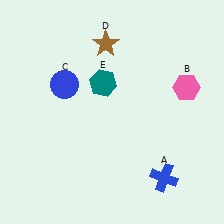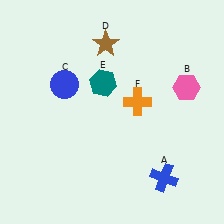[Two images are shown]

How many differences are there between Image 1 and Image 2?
There is 1 difference between the two images.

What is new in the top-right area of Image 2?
An orange cross (F) was added in the top-right area of Image 2.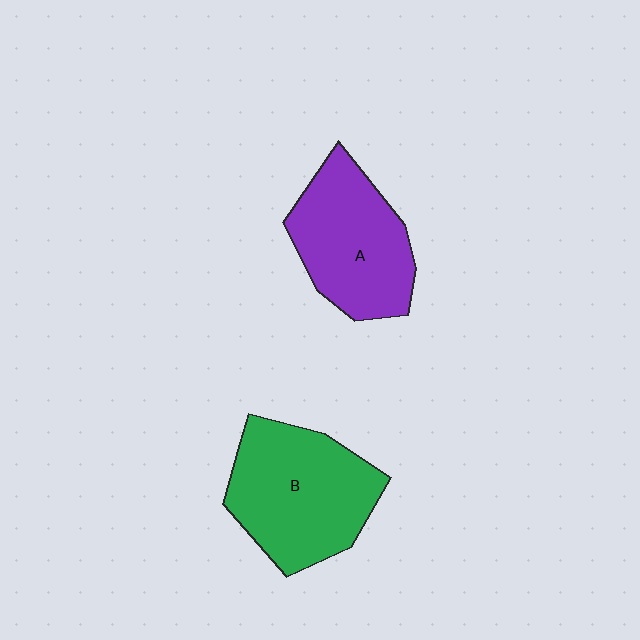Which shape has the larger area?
Shape B (green).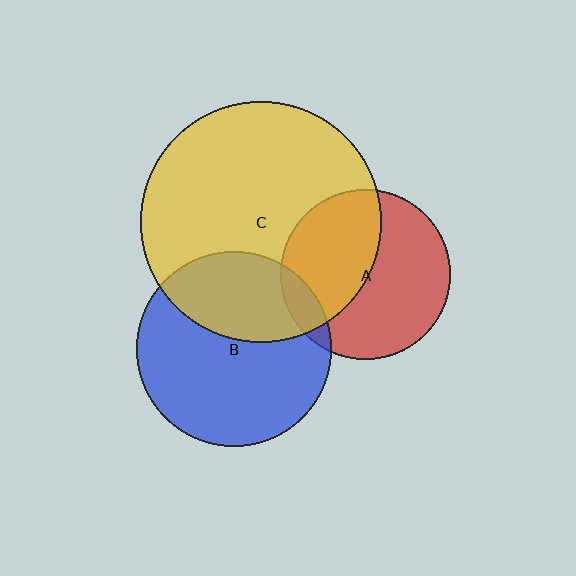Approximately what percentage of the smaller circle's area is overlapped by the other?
Approximately 45%.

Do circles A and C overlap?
Yes.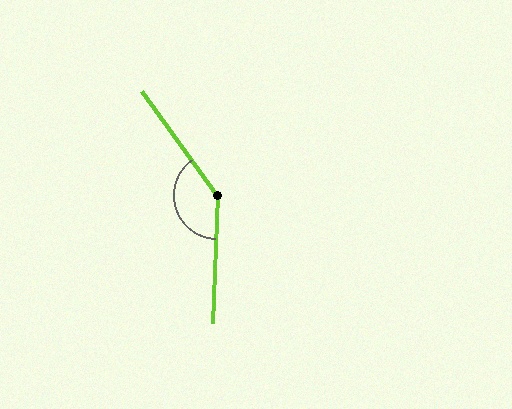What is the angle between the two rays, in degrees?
Approximately 142 degrees.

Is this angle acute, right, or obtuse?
It is obtuse.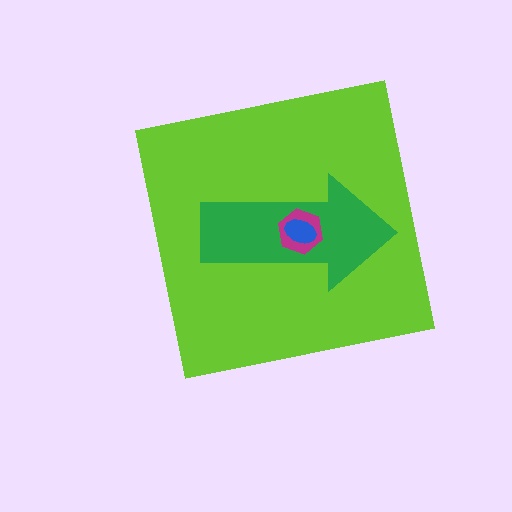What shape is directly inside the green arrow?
The magenta hexagon.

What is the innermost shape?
The blue ellipse.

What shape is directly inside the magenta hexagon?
The blue ellipse.